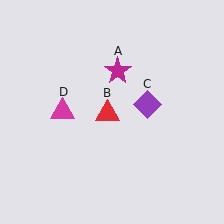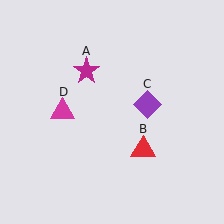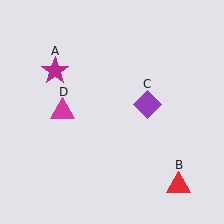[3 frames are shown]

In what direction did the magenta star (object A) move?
The magenta star (object A) moved left.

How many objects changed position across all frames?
2 objects changed position: magenta star (object A), red triangle (object B).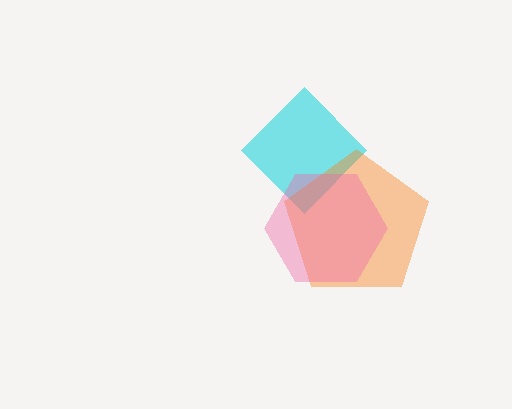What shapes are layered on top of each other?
The layered shapes are: a cyan diamond, an orange pentagon, a pink hexagon.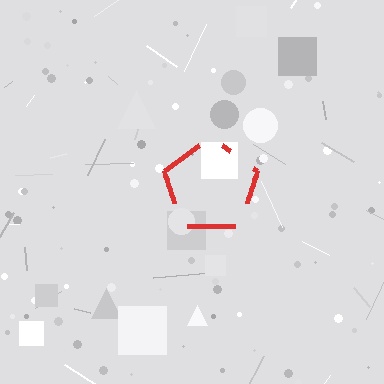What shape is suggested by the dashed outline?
The dashed outline suggests a pentagon.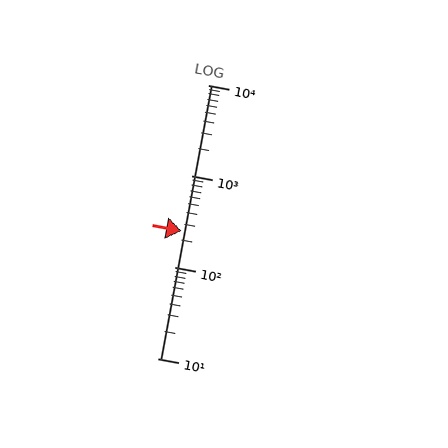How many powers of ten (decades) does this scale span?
The scale spans 3 decades, from 10 to 10000.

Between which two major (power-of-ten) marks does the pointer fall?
The pointer is between 100 and 1000.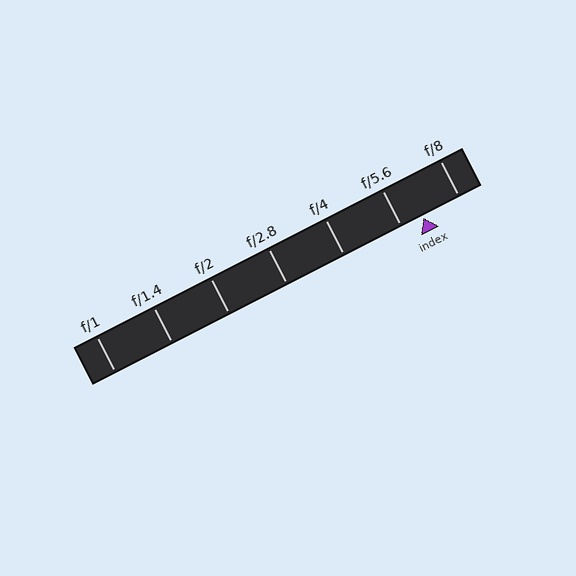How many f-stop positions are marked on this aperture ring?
There are 7 f-stop positions marked.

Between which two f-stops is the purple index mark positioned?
The index mark is between f/5.6 and f/8.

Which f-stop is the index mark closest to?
The index mark is closest to f/5.6.